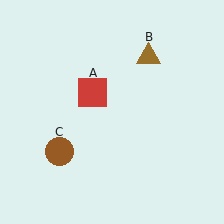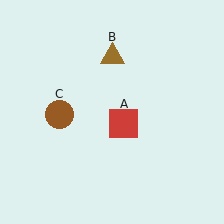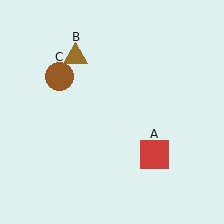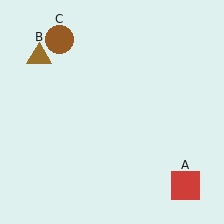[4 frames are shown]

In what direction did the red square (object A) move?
The red square (object A) moved down and to the right.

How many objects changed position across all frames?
3 objects changed position: red square (object A), brown triangle (object B), brown circle (object C).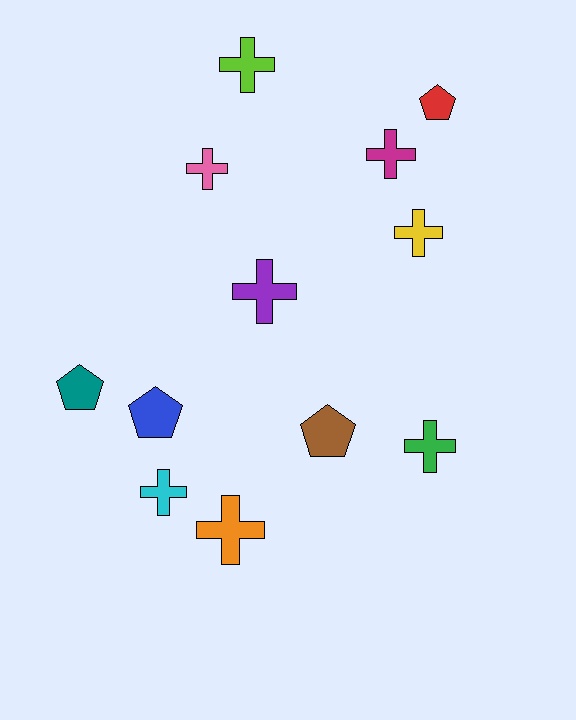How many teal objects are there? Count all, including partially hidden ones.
There is 1 teal object.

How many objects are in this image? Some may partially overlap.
There are 12 objects.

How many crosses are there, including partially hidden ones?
There are 8 crosses.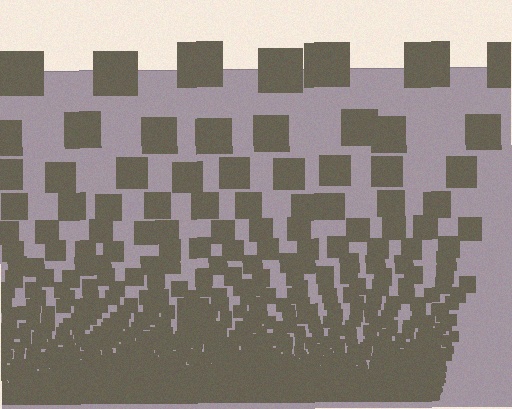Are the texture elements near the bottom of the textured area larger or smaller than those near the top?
Smaller. The gradient is inverted — elements near the bottom are smaller and denser.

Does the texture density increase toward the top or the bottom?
Density increases toward the bottom.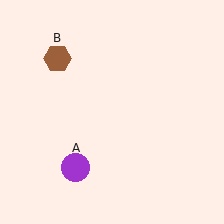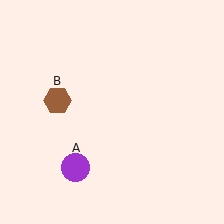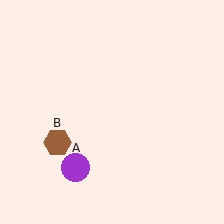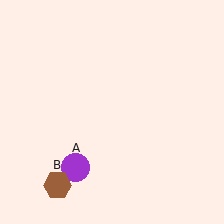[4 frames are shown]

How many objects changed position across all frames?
1 object changed position: brown hexagon (object B).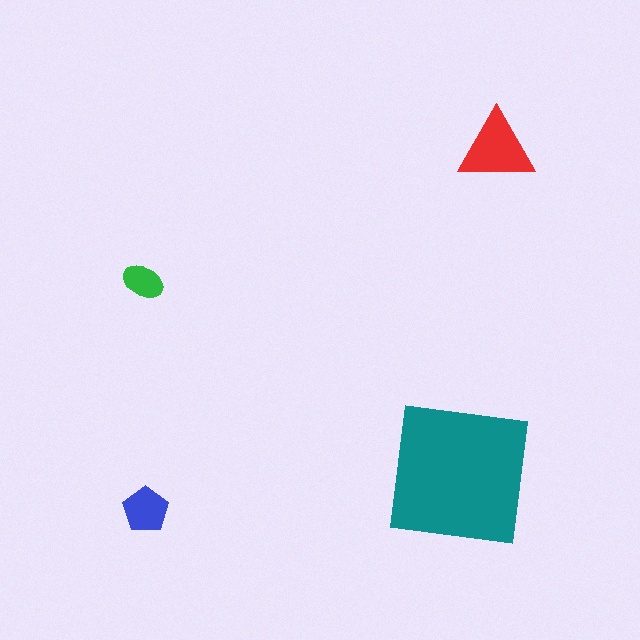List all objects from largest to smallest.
The teal square, the red triangle, the blue pentagon, the green ellipse.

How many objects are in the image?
There are 4 objects in the image.